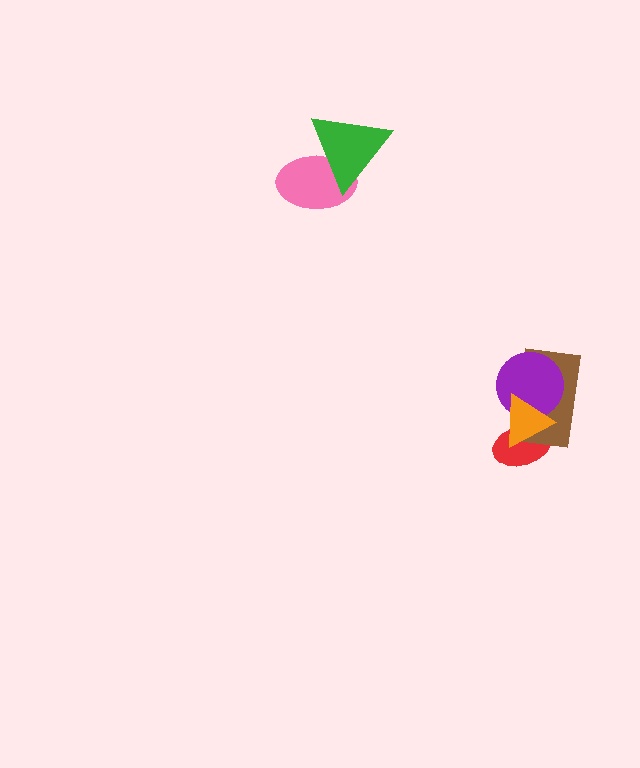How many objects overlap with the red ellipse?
2 objects overlap with the red ellipse.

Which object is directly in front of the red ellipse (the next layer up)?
The brown rectangle is directly in front of the red ellipse.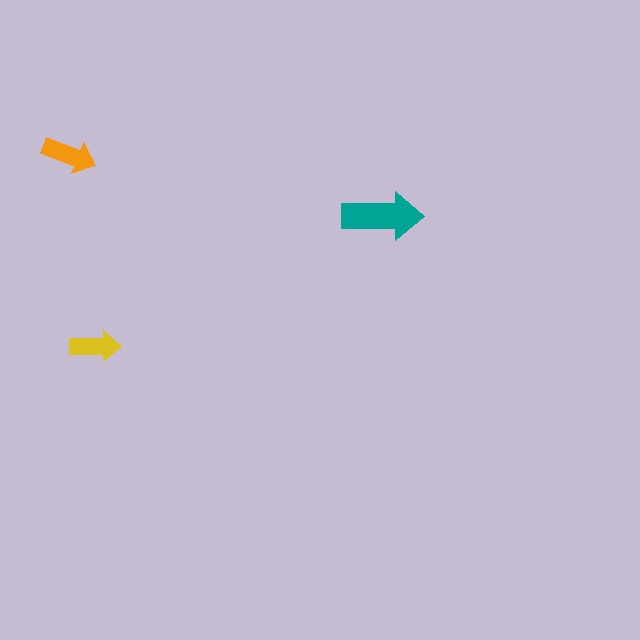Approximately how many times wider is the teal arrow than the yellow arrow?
About 1.5 times wider.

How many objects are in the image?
There are 3 objects in the image.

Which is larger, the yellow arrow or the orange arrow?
The orange one.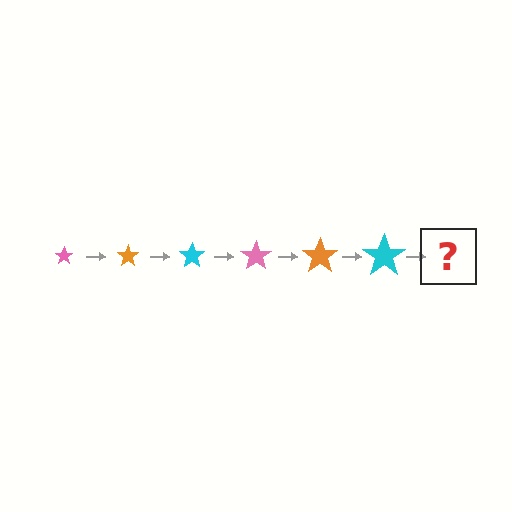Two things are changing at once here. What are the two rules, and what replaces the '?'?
The two rules are that the star grows larger each step and the color cycles through pink, orange, and cyan. The '?' should be a pink star, larger than the previous one.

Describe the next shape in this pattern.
It should be a pink star, larger than the previous one.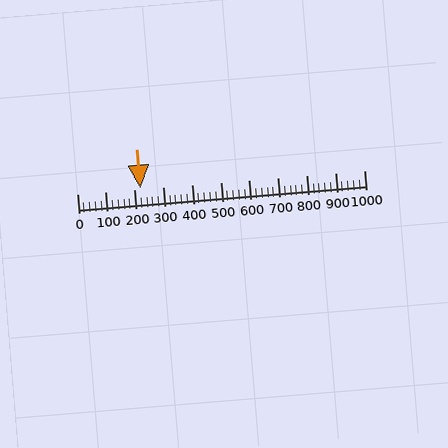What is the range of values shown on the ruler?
The ruler shows values from 0 to 1000.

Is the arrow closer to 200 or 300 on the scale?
The arrow is closer to 200.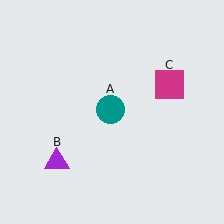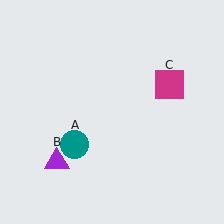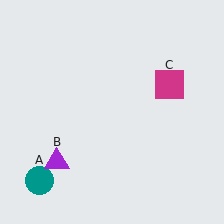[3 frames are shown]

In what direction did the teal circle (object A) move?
The teal circle (object A) moved down and to the left.